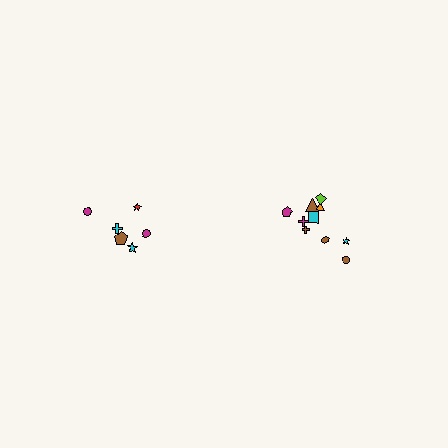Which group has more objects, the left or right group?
The right group.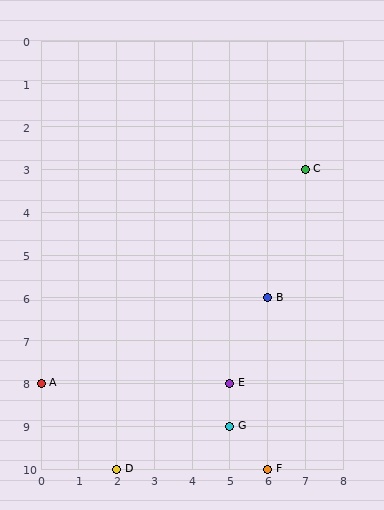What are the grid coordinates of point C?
Point C is at grid coordinates (7, 3).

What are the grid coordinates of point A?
Point A is at grid coordinates (0, 8).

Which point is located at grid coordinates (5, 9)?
Point G is at (5, 9).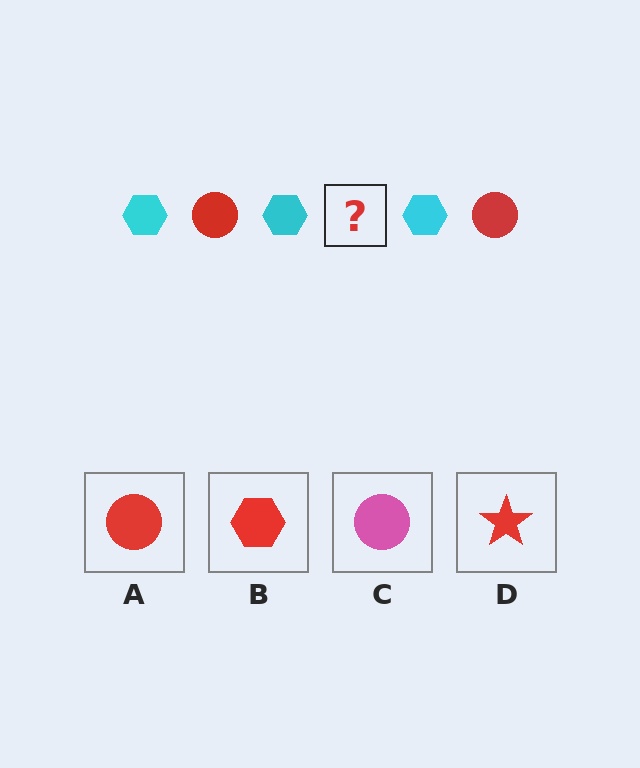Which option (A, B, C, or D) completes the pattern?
A.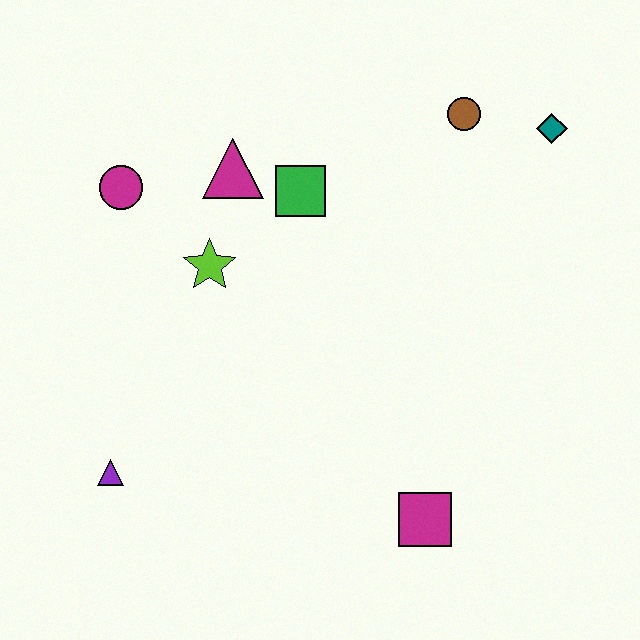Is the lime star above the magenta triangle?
No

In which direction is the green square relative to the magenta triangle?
The green square is to the right of the magenta triangle.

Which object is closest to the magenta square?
The purple triangle is closest to the magenta square.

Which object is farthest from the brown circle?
The purple triangle is farthest from the brown circle.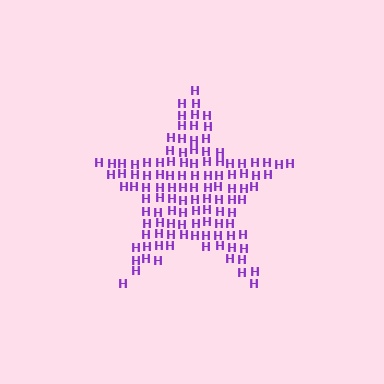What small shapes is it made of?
It is made of small letter H's.